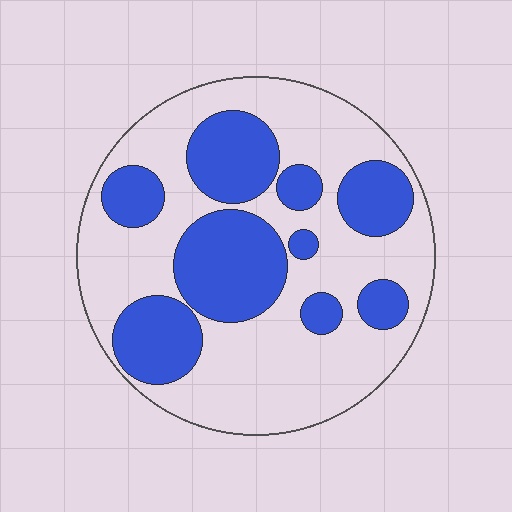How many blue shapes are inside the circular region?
9.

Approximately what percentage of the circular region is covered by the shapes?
Approximately 35%.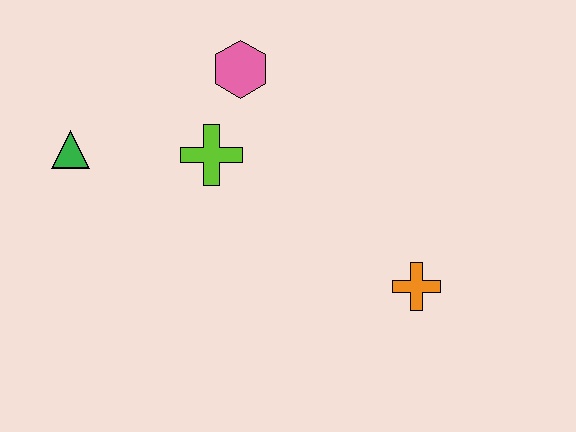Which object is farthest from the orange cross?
The green triangle is farthest from the orange cross.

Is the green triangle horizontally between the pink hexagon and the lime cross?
No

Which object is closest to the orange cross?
The lime cross is closest to the orange cross.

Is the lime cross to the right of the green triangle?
Yes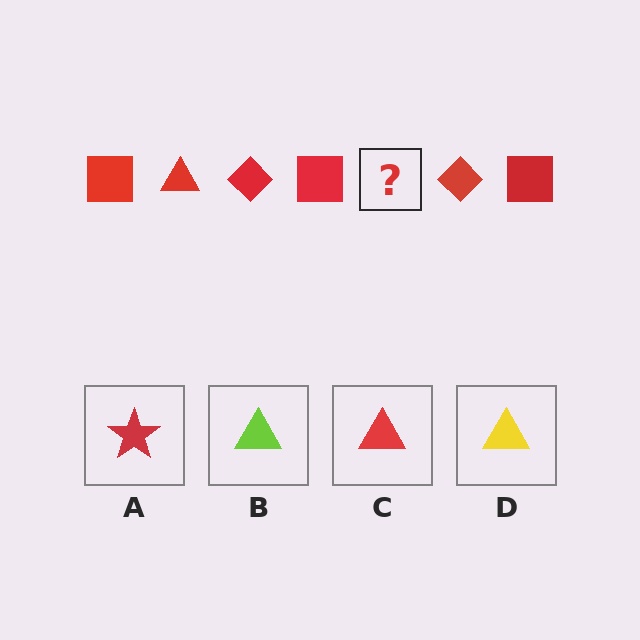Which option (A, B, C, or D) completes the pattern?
C.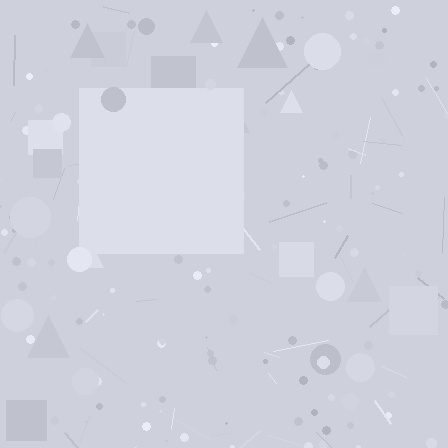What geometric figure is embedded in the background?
A square is embedded in the background.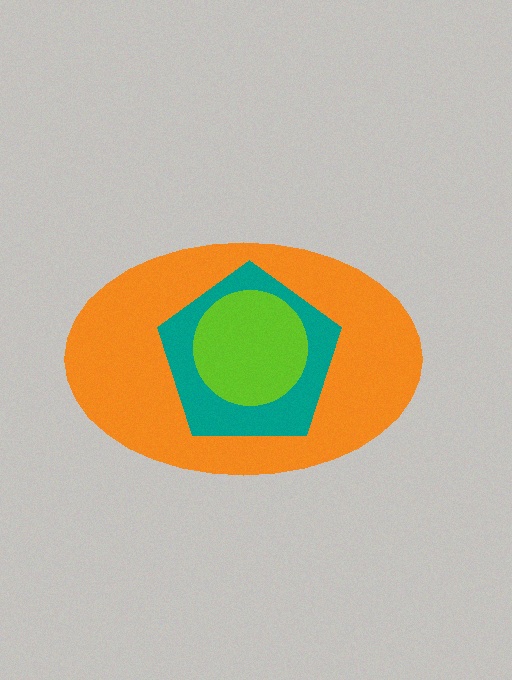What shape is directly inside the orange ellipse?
The teal pentagon.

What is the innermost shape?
The lime circle.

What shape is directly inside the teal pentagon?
The lime circle.